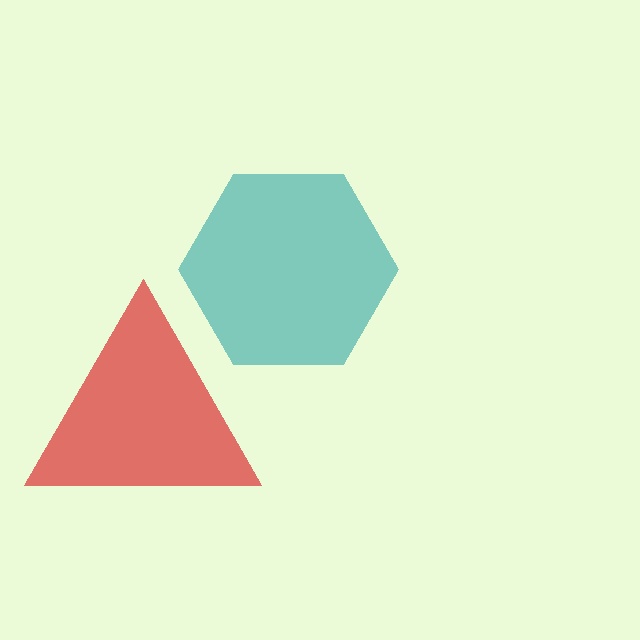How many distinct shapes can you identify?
There are 2 distinct shapes: a red triangle, a teal hexagon.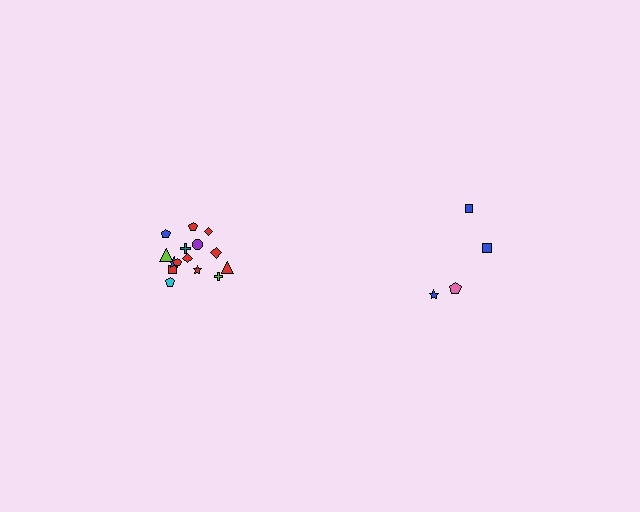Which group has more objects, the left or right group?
The left group.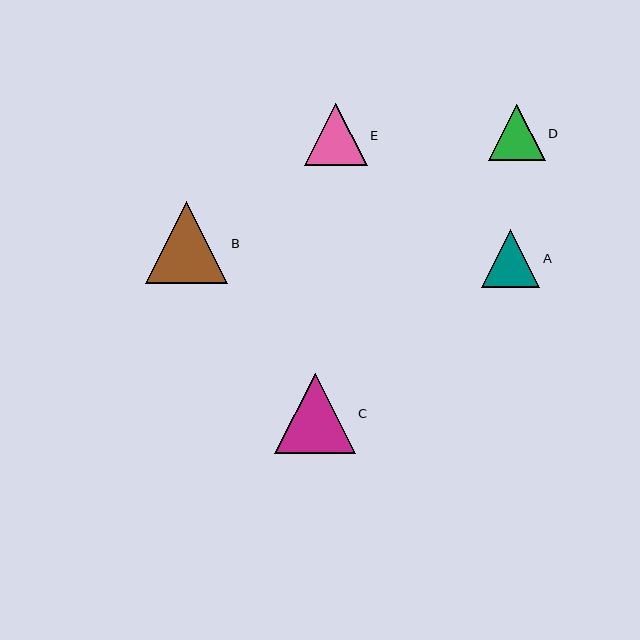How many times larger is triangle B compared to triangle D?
Triangle B is approximately 1.5 times the size of triangle D.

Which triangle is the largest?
Triangle B is the largest with a size of approximately 82 pixels.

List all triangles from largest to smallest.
From largest to smallest: B, C, E, A, D.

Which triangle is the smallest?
Triangle D is the smallest with a size of approximately 56 pixels.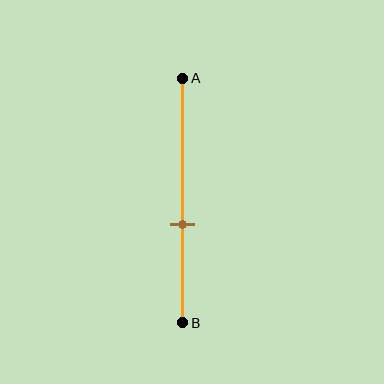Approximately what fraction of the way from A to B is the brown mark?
The brown mark is approximately 60% of the way from A to B.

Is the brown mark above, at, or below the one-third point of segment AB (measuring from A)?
The brown mark is below the one-third point of segment AB.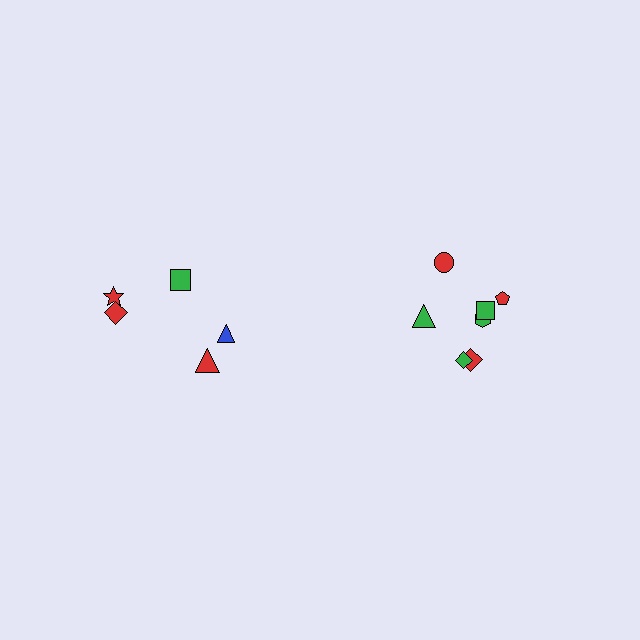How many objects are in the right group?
There are 7 objects.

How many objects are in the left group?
There are 5 objects.